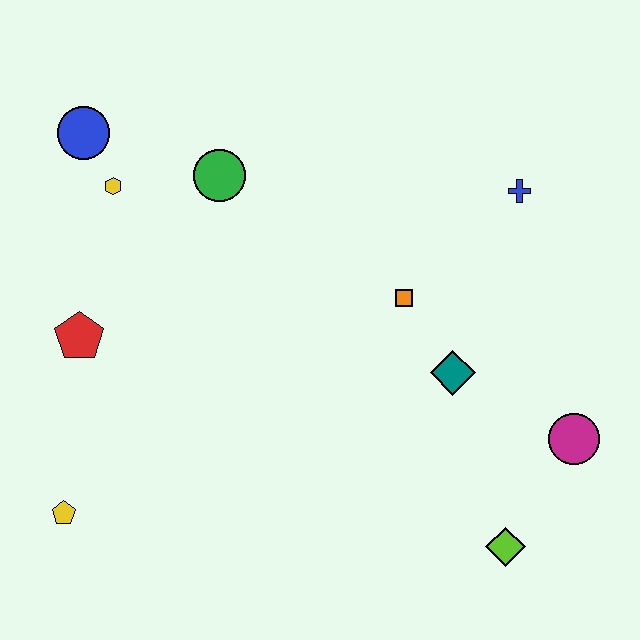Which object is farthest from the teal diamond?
The blue circle is farthest from the teal diamond.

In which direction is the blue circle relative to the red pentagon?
The blue circle is above the red pentagon.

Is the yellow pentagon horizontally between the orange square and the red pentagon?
No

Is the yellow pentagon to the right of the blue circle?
No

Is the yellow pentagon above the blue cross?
No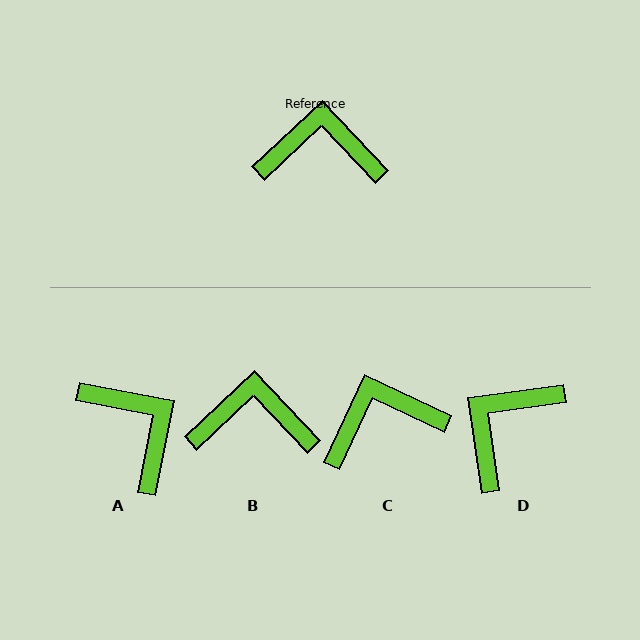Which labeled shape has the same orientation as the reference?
B.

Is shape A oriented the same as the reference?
No, it is off by about 54 degrees.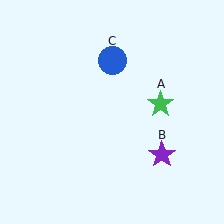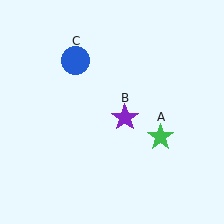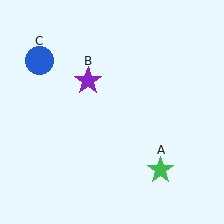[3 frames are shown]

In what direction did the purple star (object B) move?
The purple star (object B) moved up and to the left.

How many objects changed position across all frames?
3 objects changed position: green star (object A), purple star (object B), blue circle (object C).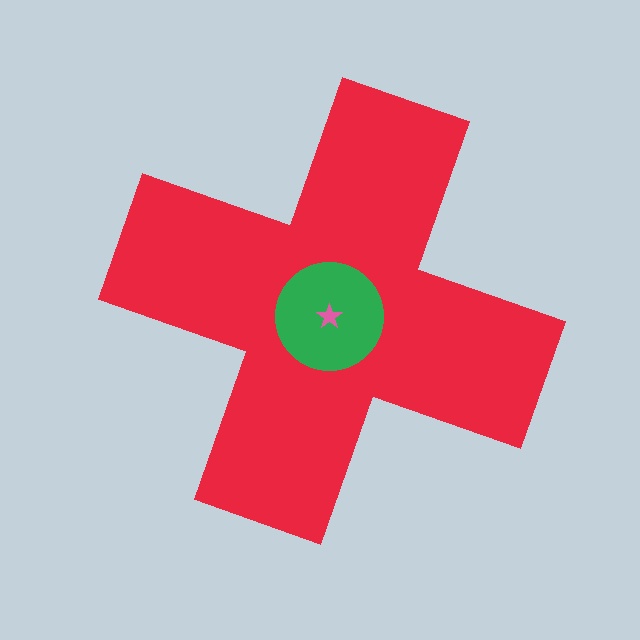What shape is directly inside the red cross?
The green circle.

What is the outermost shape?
The red cross.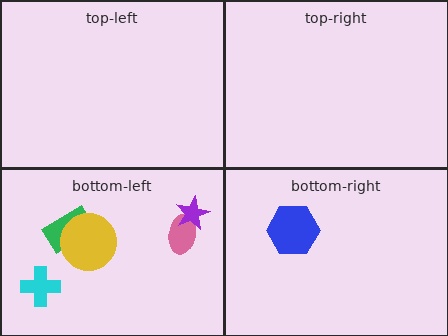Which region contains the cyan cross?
The bottom-left region.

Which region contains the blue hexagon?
The bottom-right region.